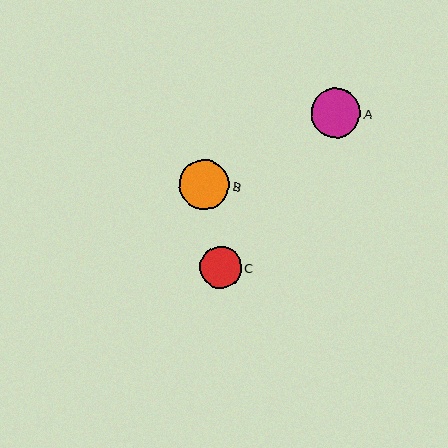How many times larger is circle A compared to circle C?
Circle A is approximately 1.2 times the size of circle C.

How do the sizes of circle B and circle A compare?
Circle B and circle A are approximately the same size.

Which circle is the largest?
Circle B is the largest with a size of approximately 50 pixels.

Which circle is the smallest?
Circle C is the smallest with a size of approximately 42 pixels.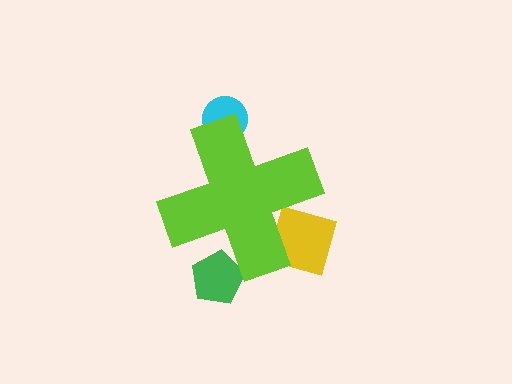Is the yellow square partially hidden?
Yes, the yellow square is partially hidden behind the lime cross.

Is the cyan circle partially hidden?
Yes, the cyan circle is partially hidden behind the lime cross.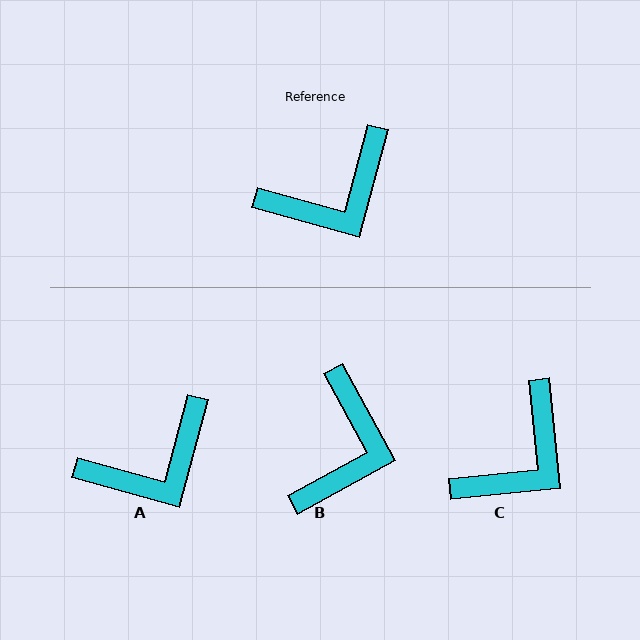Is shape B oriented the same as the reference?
No, it is off by about 44 degrees.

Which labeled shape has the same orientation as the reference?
A.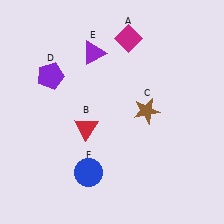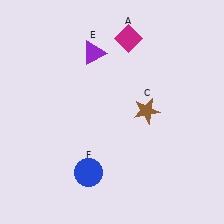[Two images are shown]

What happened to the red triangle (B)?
The red triangle (B) was removed in Image 2. It was in the bottom-left area of Image 1.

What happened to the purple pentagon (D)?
The purple pentagon (D) was removed in Image 2. It was in the top-left area of Image 1.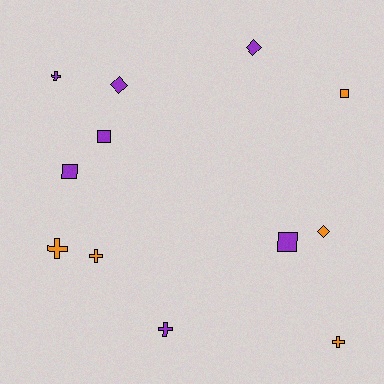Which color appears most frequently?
Purple, with 7 objects.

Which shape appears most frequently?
Cross, with 5 objects.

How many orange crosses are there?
There are 3 orange crosses.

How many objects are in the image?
There are 12 objects.